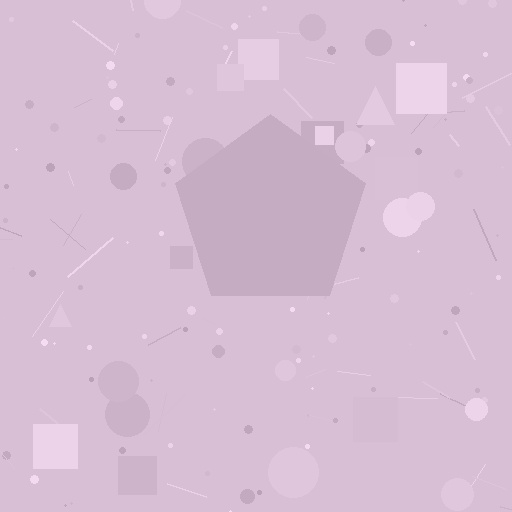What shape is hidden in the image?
A pentagon is hidden in the image.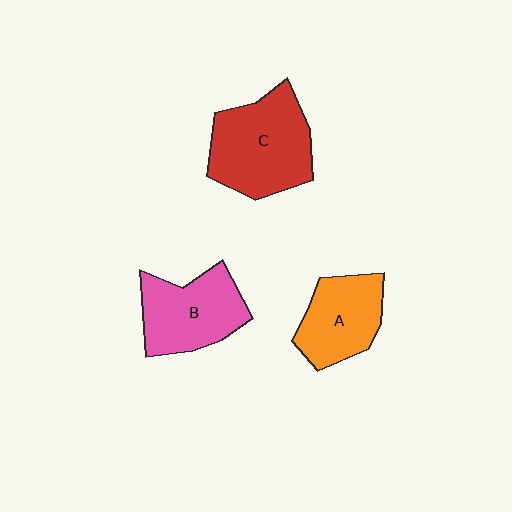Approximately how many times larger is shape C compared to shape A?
Approximately 1.4 times.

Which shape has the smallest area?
Shape A (orange).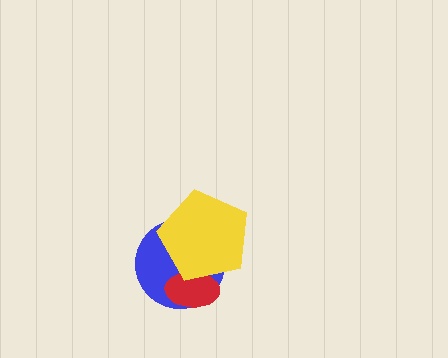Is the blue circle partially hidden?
Yes, it is partially covered by another shape.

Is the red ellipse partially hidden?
Yes, it is partially covered by another shape.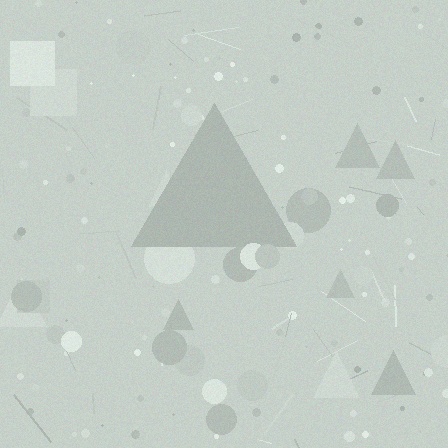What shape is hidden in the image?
A triangle is hidden in the image.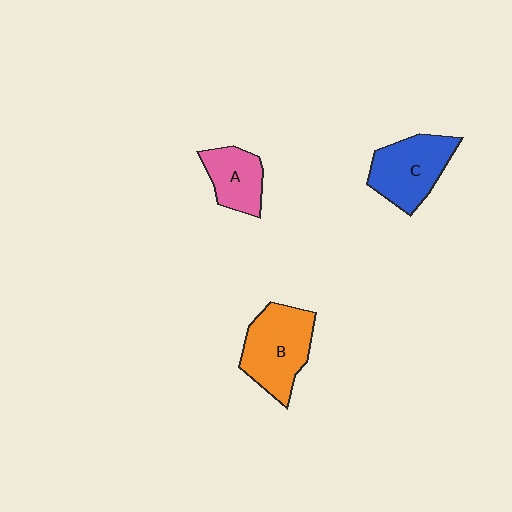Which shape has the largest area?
Shape B (orange).